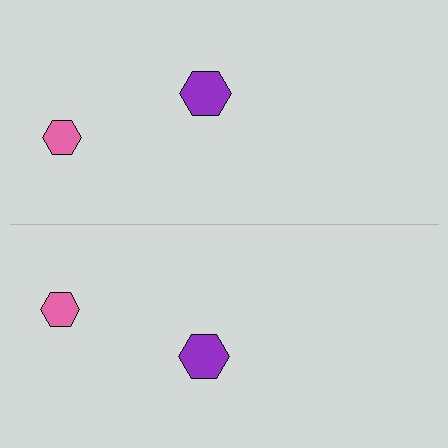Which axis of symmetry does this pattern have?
The pattern has a horizontal axis of symmetry running through the center of the image.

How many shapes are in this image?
There are 4 shapes in this image.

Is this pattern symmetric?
Yes, this pattern has bilateral (reflection) symmetry.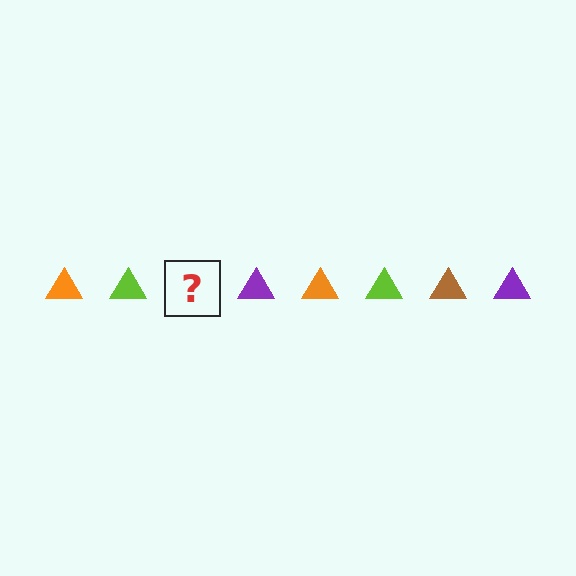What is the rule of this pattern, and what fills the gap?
The rule is that the pattern cycles through orange, lime, brown, purple triangles. The gap should be filled with a brown triangle.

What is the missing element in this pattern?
The missing element is a brown triangle.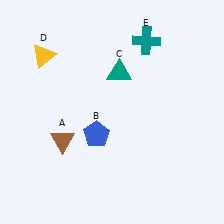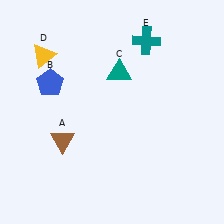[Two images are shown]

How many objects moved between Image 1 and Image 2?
1 object moved between the two images.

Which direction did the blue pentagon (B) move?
The blue pentagon (B) moved up.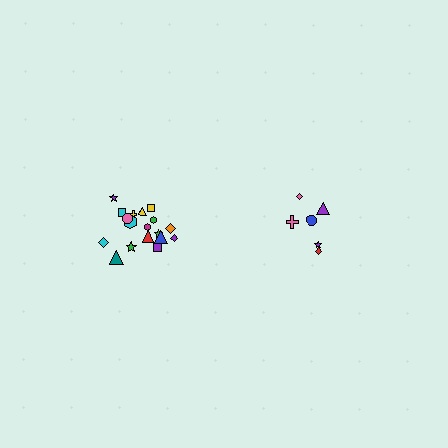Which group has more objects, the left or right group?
The left group.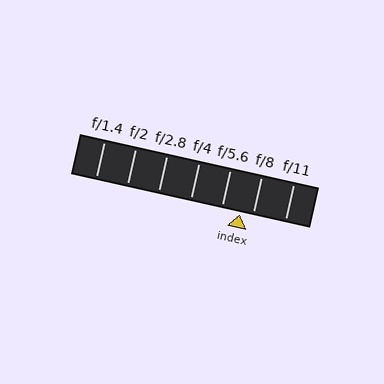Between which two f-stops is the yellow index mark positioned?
The index mark is between f/5.6 and f/8.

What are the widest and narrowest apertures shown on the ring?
The widest aperture shown is f/1.4 and the narrowest is f/11.